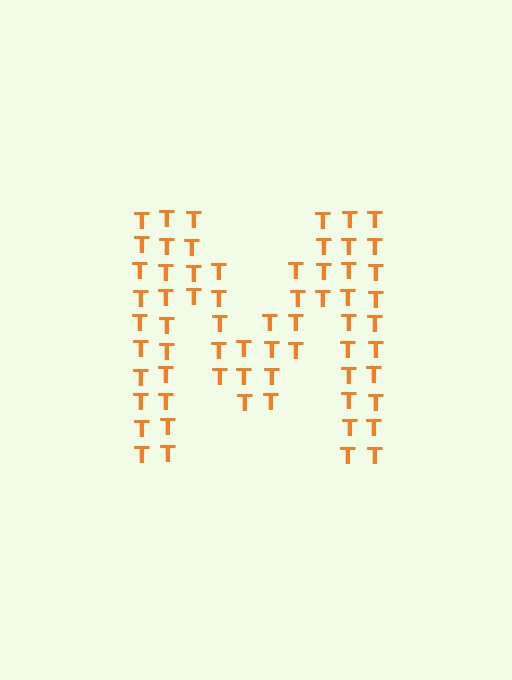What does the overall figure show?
The overall figure shows the letter M.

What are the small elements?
The small elements are letter T's.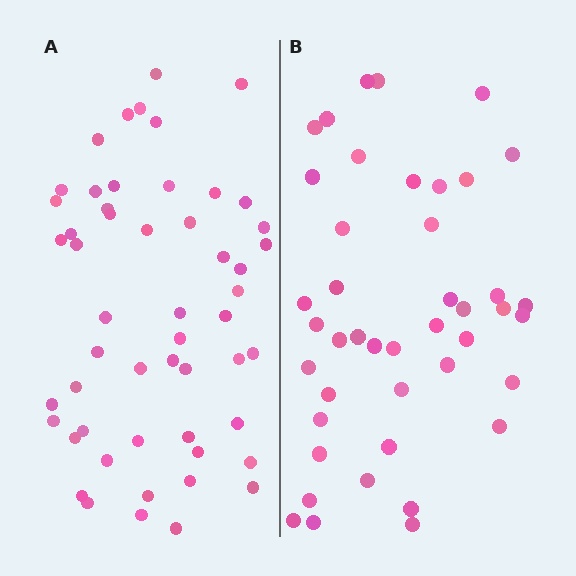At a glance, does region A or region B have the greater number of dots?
Region A (the left region) has more dots.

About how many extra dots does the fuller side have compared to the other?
Region A has roughly 10 or so more dots than region B.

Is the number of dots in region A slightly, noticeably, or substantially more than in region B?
Region A has only slightly more — the two regions are fairly close. The ratio is roughly 1.2 to 1.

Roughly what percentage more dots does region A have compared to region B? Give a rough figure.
About 25% more.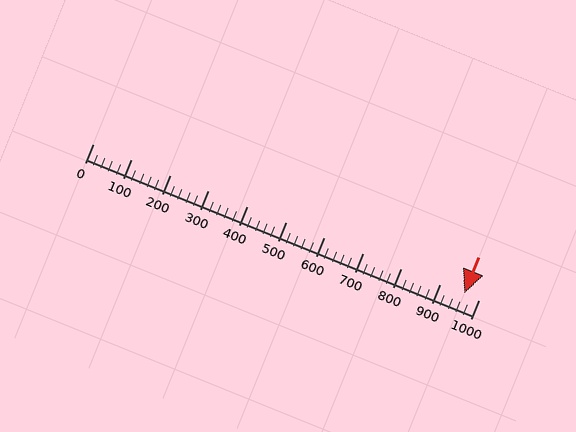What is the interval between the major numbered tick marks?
The major tick marks are spaced 100 units apart.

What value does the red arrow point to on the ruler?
The red arrow points to approximately 963.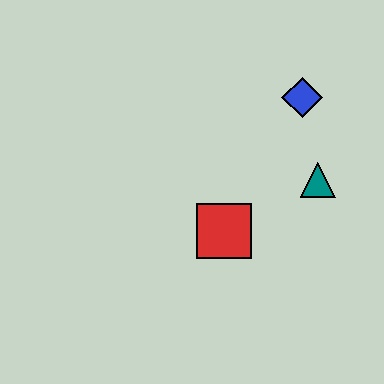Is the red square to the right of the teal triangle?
No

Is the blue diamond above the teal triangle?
Yes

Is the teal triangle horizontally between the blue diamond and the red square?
No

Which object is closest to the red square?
The teal triangle is closest to the red square.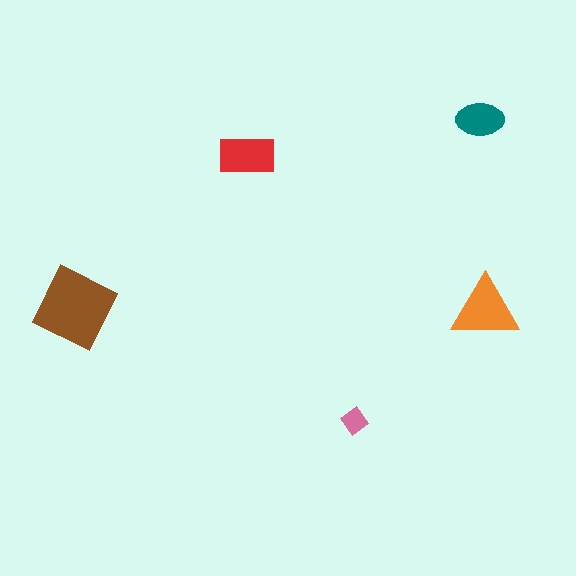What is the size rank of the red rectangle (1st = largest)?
3rd.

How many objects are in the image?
There are 5 objects in the image.